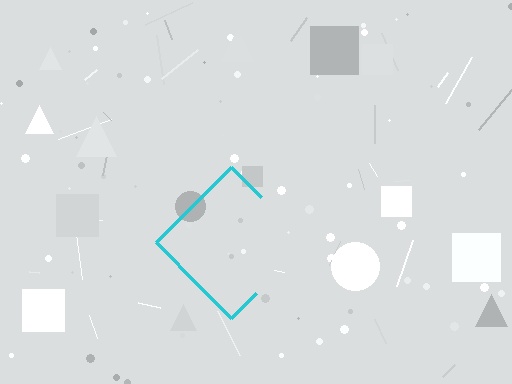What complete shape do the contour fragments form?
The contour fragments form a diamond.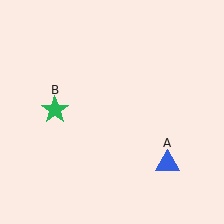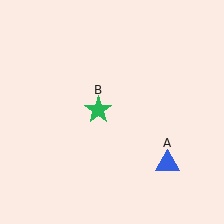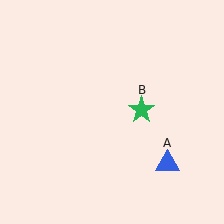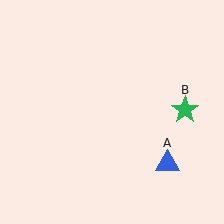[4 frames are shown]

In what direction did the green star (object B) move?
The green star (object B) moved right.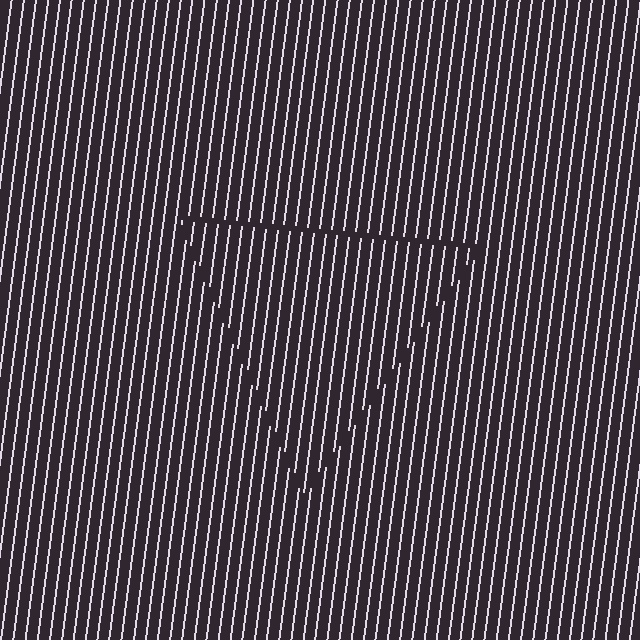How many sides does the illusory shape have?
3 sides — the line-ends trace a triangle.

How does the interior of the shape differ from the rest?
The interior of the shape contains the same grating, shifted by half a period — the contour is defined by the phase discontinuity where line-ends from the inner and outer gratings abut.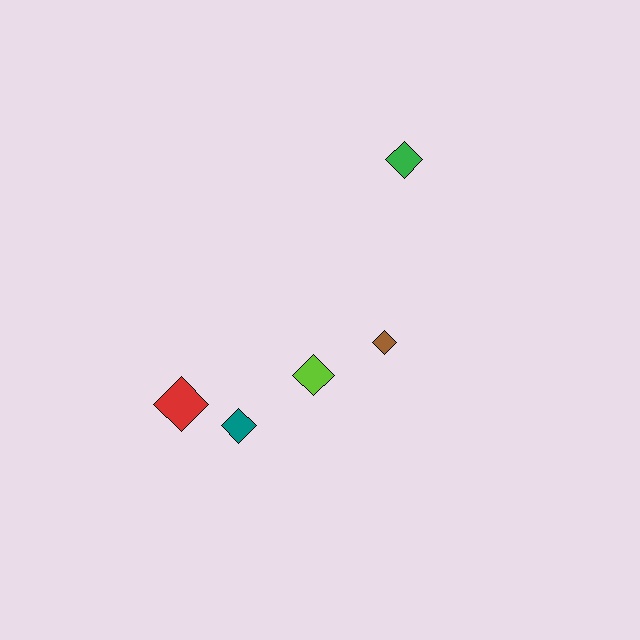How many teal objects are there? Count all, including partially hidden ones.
There is 1 teal object.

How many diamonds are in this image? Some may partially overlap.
There are 5 diamonds.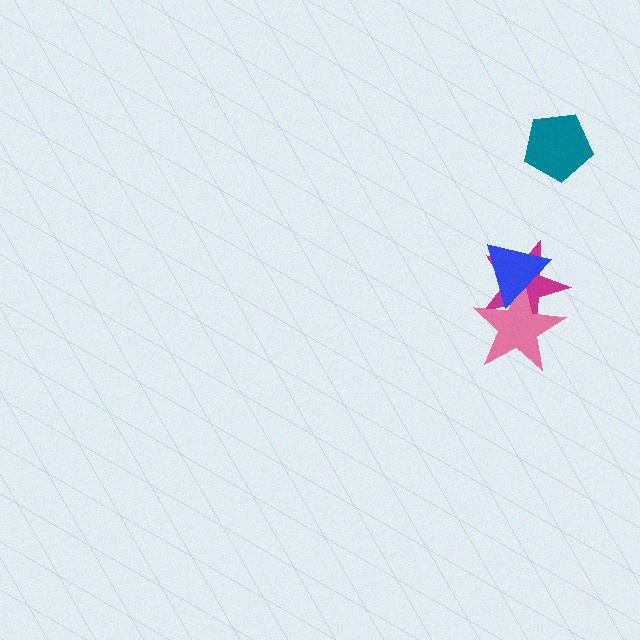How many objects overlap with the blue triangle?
2 objects overlap with the blue triangle.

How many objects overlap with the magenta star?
2 objects overlap with the magenta star.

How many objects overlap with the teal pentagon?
0 objects overlap with the teal pentagon.